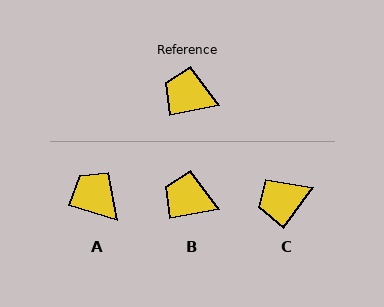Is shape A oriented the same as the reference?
No, it is off by about 27 degrees.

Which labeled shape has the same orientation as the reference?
B.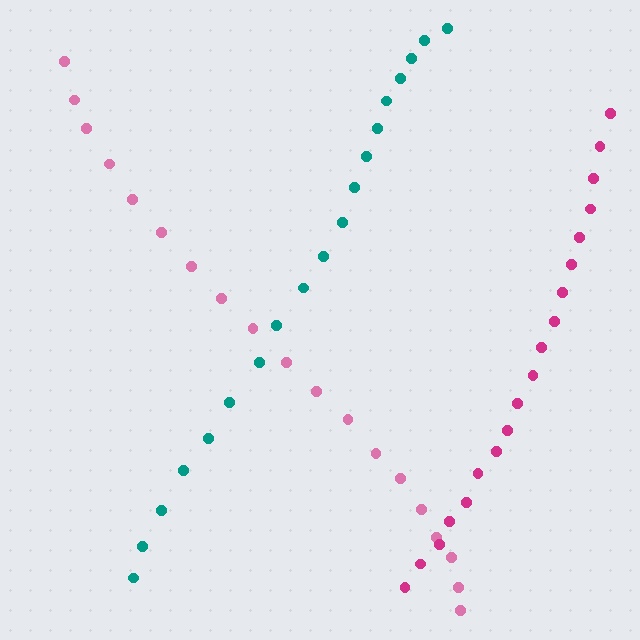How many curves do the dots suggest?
There are 3 distinct paths.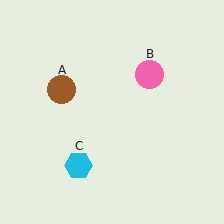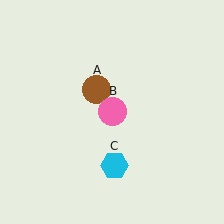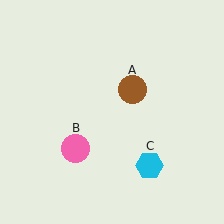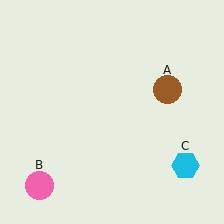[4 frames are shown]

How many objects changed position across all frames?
3 objects changed position: brown circle (object A), pink circle (object B), cyan hexagon (object C).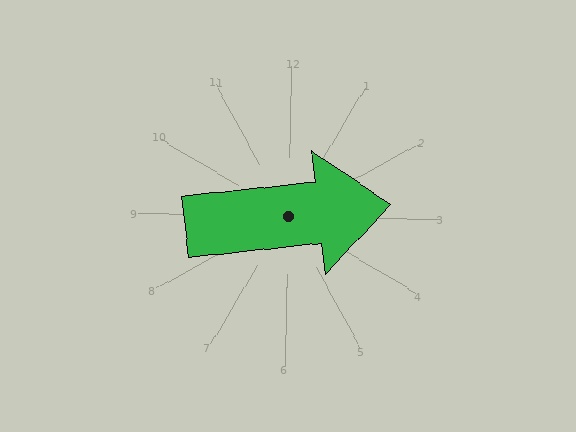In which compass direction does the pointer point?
East.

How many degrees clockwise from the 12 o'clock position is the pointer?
Approximately 83 degrees.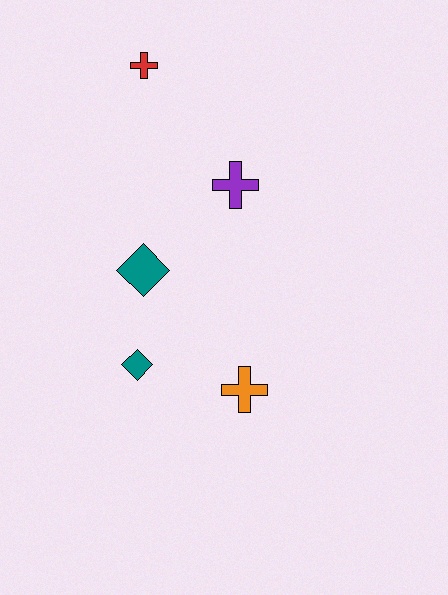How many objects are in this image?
There are 5 objects.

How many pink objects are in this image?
There are no pink objects.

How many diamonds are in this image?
There are 2 diamonds.